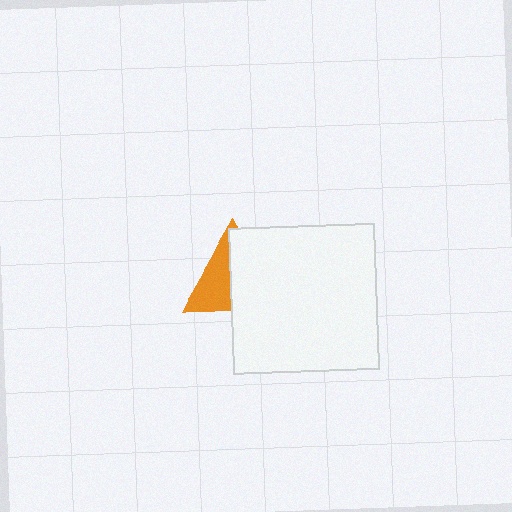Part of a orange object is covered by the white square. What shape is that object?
It is a triangle.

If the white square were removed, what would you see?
You would see the complete orange triangle.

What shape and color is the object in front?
The object in front is a white square.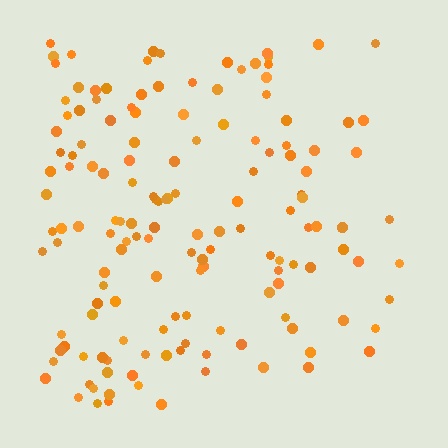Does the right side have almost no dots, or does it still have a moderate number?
Still a moderate number, just noticeably fewer than the left.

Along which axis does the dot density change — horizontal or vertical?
Horizontal.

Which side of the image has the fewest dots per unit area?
The right.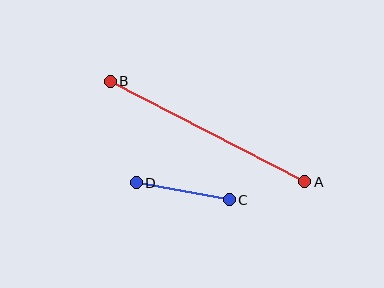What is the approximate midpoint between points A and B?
The midpoint is at approximately (208, 131) pixels.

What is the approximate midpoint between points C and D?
The midpoint is at approximately (183, 191) pixels.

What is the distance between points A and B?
The distance is approximately 219 pixels.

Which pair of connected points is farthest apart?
Points A and B are farthest apart.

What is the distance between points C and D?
The distance is approximately 95 pixels.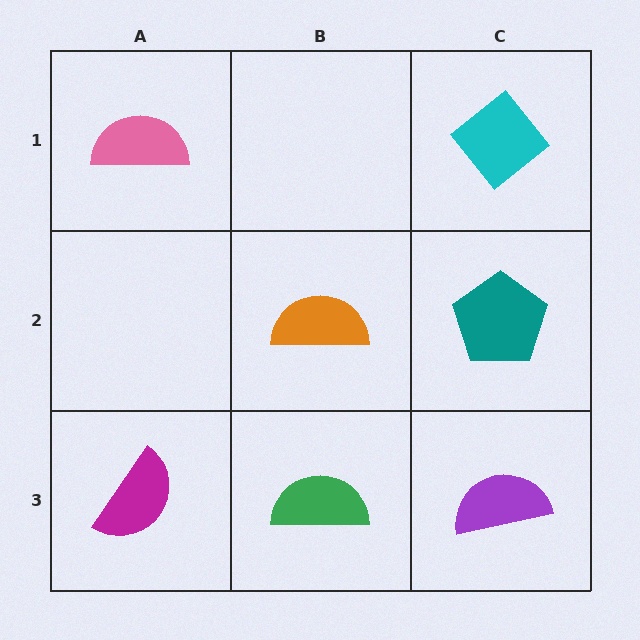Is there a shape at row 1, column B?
No, that cell is empty.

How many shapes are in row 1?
2 shapes.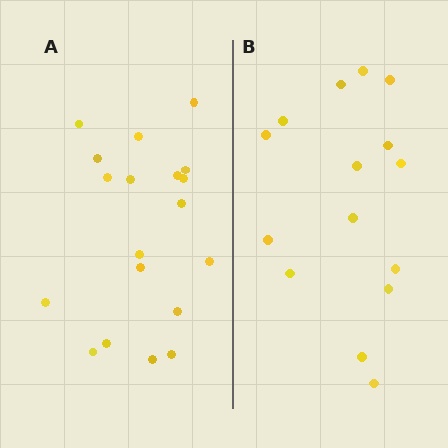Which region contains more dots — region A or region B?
Region A (the left region) has more dots.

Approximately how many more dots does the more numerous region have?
Region A has about 4 more dots than region B.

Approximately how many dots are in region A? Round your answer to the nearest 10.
About 20 dots. (The exact count is 19, which rounds to 20.)